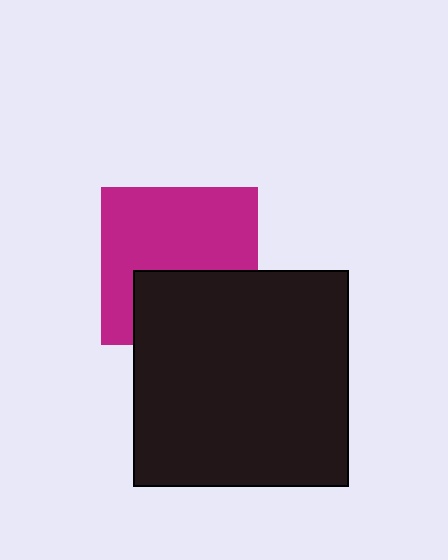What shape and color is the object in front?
The object in front is a black square.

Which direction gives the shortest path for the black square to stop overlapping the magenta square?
Moving down gives the shortest separation.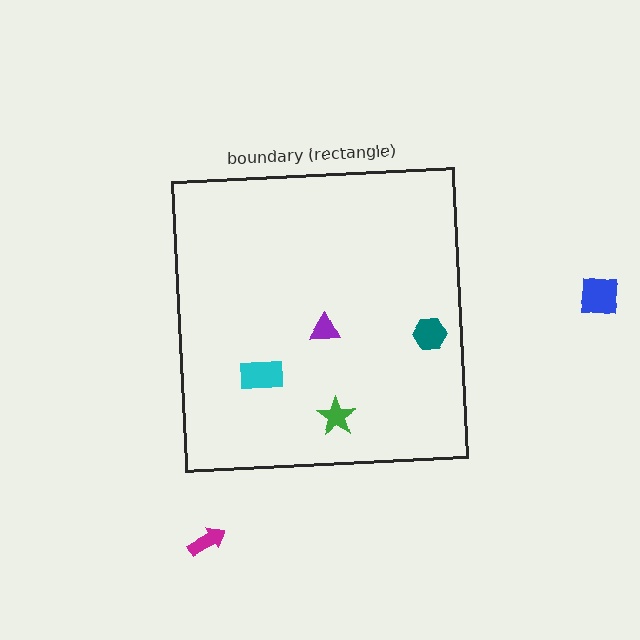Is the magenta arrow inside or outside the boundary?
Outside.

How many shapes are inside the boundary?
4 inside, 2 outside.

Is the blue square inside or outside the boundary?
Outside.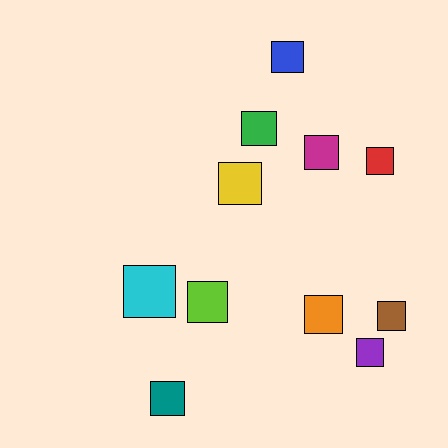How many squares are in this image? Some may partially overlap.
There are 11 squares.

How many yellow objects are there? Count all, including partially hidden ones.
There is 1 yellow object.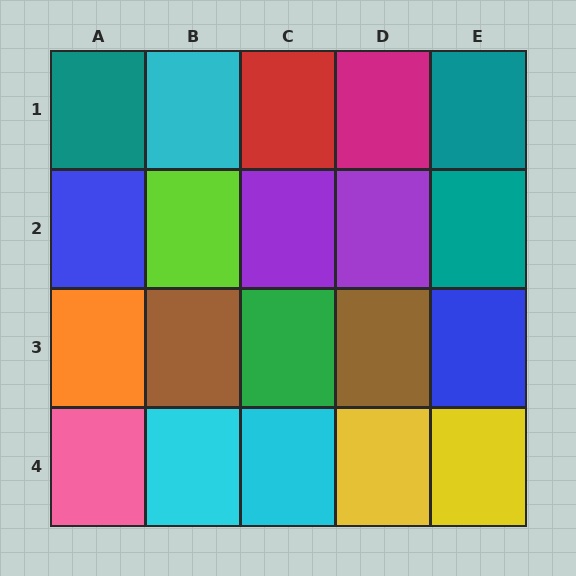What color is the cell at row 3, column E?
Blue.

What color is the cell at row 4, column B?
Cyan.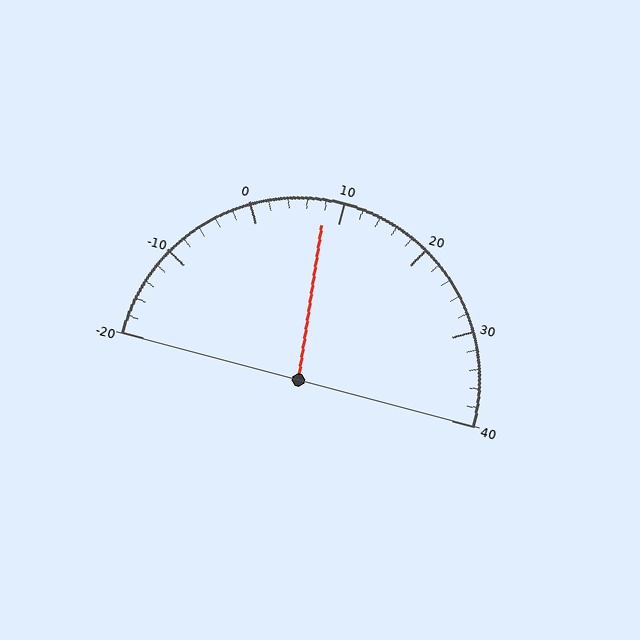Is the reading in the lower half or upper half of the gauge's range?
The reading is in the lower half of the range (-20 to 40).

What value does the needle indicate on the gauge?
The needle indicates approximately 8.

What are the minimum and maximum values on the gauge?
The gauge ranges from -20 to 40.